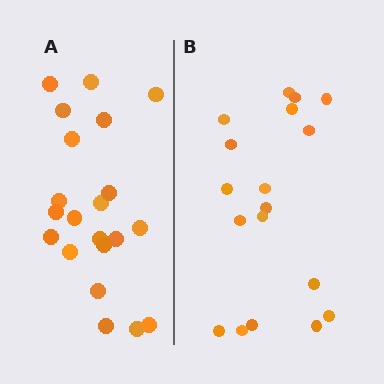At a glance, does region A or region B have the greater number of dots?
Region A (the left region) has more dots.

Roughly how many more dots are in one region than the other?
Region A has just a few more — roughly 2 or 3 more dots than region B.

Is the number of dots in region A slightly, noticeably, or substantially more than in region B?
Region A has only slightly more — the two regions are fairly close. The ratio is roughly 1.2 to 1.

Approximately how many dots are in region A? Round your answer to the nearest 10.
About 20 dots. (The exact count is 21, which rounds to 20.)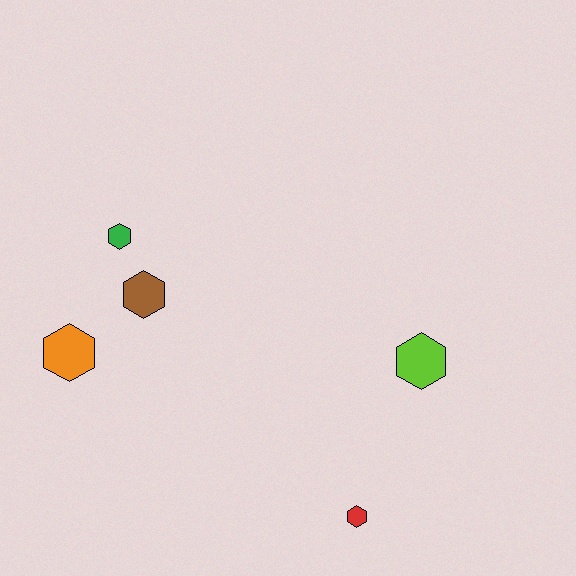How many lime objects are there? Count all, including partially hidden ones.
There is 1 lime object.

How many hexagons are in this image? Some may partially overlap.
There are 5 hexagons.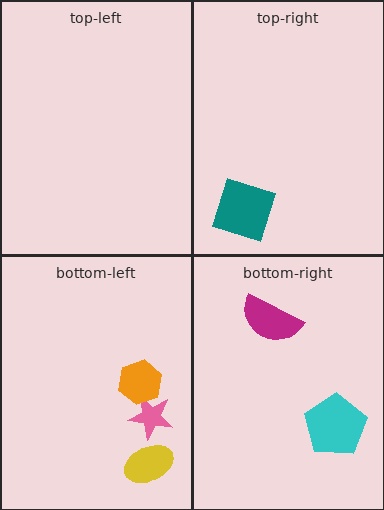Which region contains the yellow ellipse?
The bottom-left region.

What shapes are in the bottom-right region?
The magenta semicircle, the cyan pentagon.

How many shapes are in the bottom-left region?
3.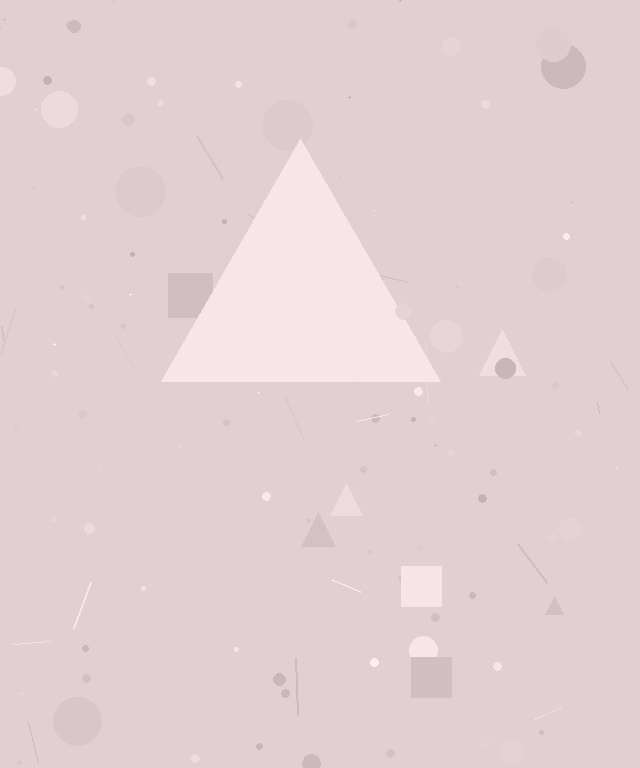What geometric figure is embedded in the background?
A triangle is embedded in the background.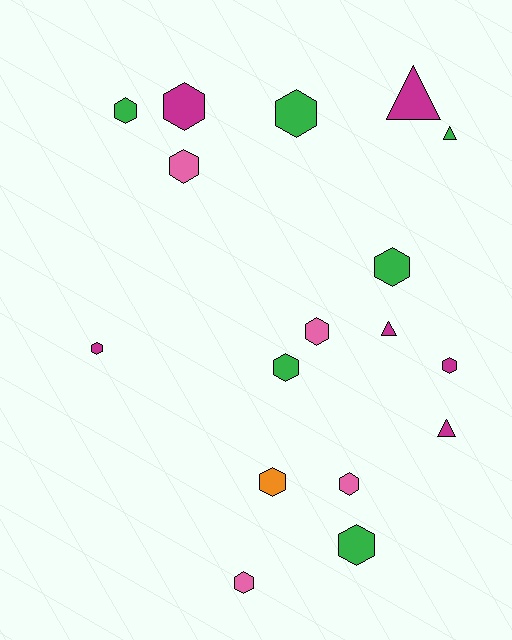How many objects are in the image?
There are 17 objects.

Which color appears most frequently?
Green, with 6 objects.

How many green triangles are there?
There is 1 green triangle.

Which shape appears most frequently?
Hexagon, with 13 objects.